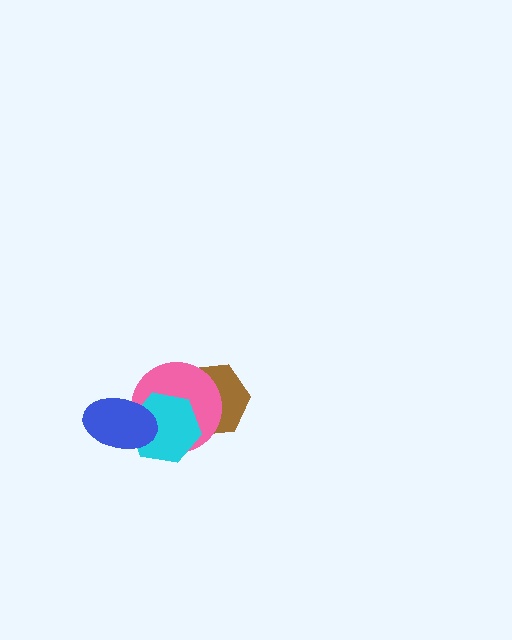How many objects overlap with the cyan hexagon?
3 objects overlap with the cyan hexagon.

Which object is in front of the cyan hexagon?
The blue ellipse is in front of the cyan hexagon.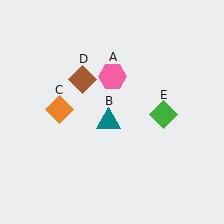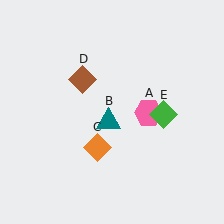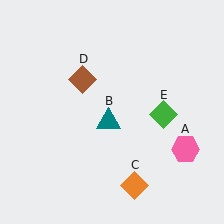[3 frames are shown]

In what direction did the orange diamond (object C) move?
The orange diamond (object C) moved down and to the right.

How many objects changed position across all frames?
2 objects changed position: pink hexagon (object A), orange diamond (object C).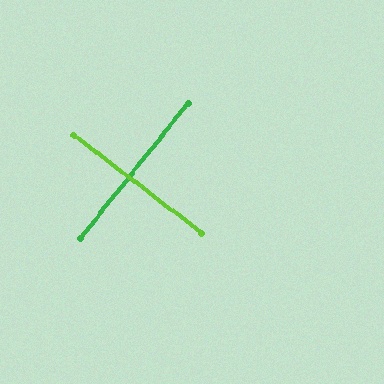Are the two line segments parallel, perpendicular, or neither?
Perpendicular — they meet at approximately 89°.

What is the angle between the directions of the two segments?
Approximately 89 degrees.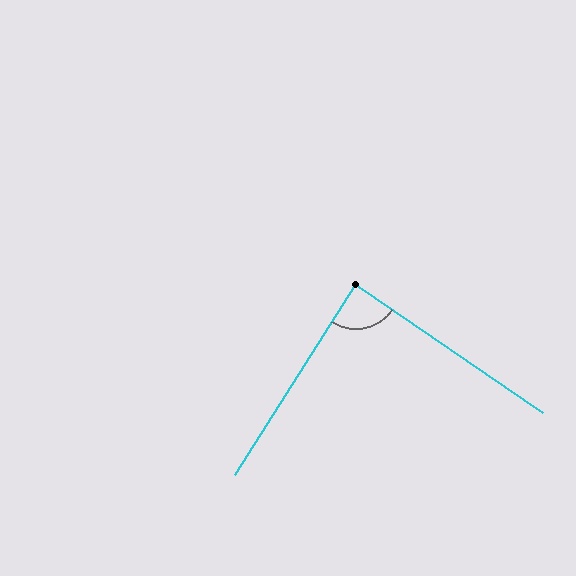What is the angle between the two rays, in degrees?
Approximately 88 degrees.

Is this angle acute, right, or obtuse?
It is approximately a right angle.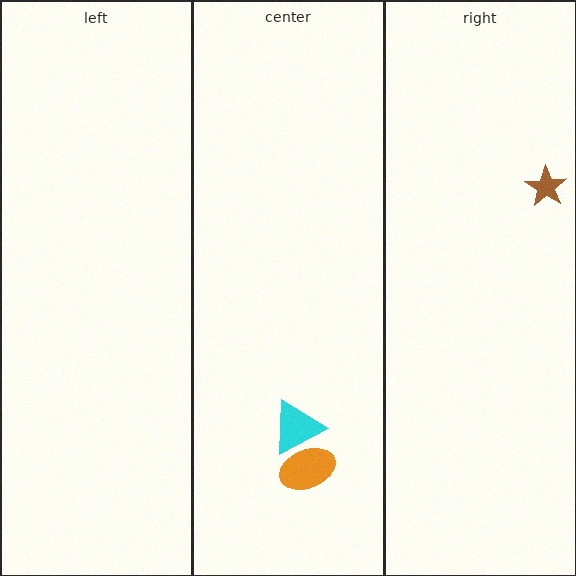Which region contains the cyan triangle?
The center region.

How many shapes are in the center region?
2.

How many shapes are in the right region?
1.